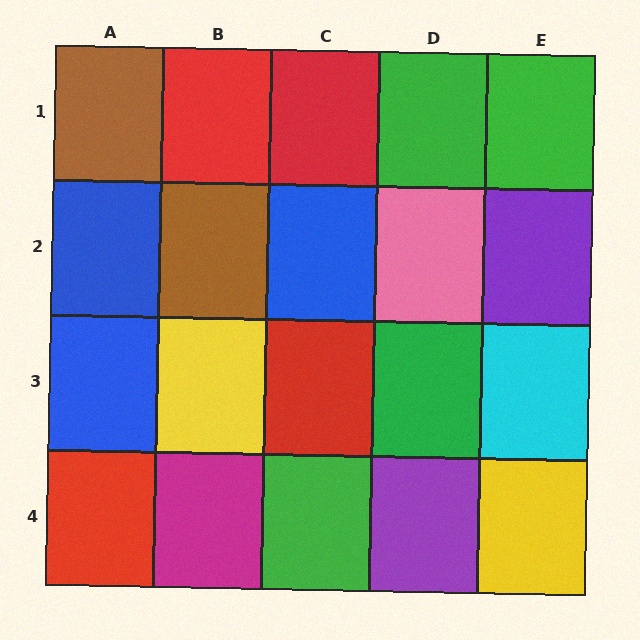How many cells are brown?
2 cells are brown.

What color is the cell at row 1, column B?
Red.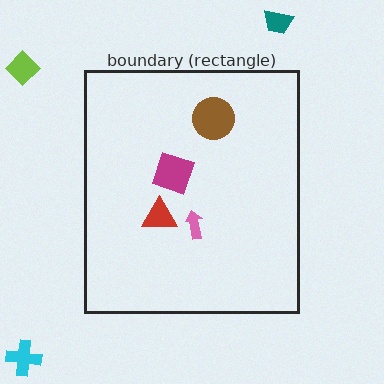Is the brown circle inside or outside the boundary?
Inside.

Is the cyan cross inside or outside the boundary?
Outside.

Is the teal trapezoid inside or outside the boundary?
Outside.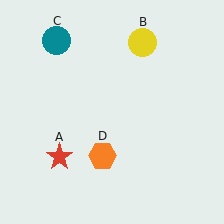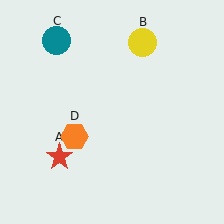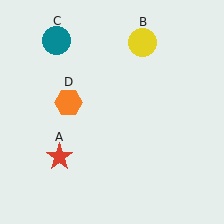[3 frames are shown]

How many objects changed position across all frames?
1 object changed position: orange hexagon (object D).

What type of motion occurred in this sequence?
The orange hexagon (object D) rotated clockwise around the center of the scene.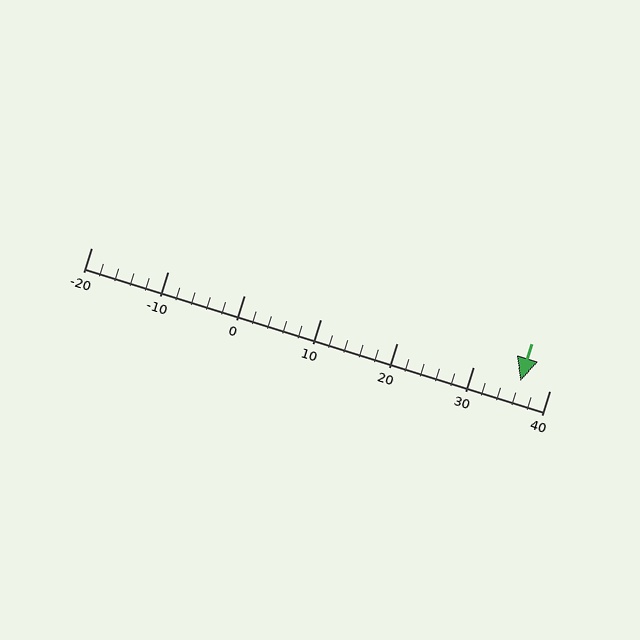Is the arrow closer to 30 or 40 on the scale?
The arrow is closer to 40.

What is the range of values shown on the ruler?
The ruler shows values from -20 to 40.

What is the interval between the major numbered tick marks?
The major tick marks are spaced 10 units apart.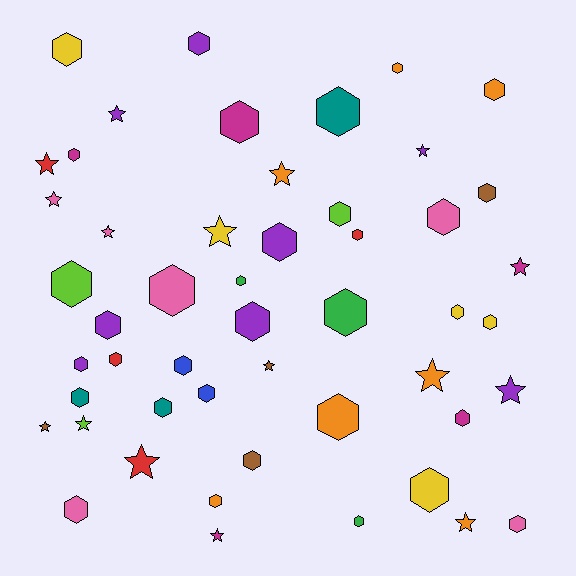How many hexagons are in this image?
There are 34 hexagons.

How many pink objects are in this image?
There are 6 pink objects.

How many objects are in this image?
There are 50 objects.